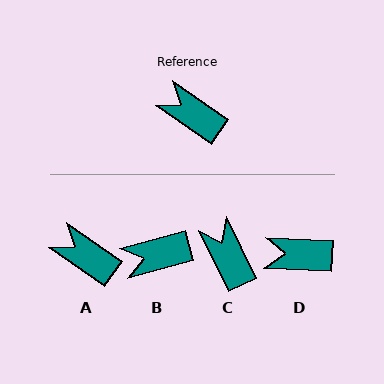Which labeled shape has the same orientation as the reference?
A.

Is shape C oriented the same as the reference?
No, it is off by about 29 degrees.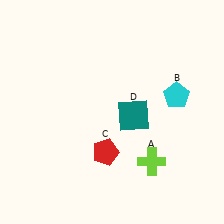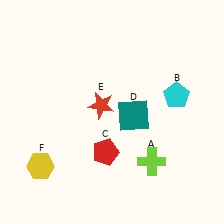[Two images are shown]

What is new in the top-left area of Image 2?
A red star (E) was added in the top-left area of Image 2.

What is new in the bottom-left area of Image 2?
A yellow hexagon (F) was added in the bottom-left area of Image 2.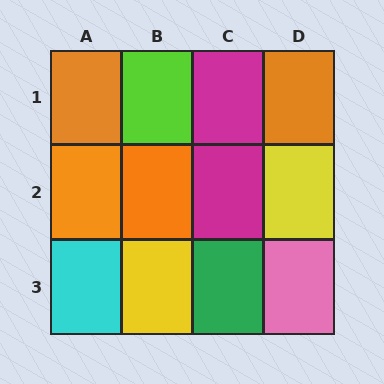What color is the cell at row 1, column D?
Orange.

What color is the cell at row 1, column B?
Lime.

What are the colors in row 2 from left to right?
Orange, orange, magenta, yellow.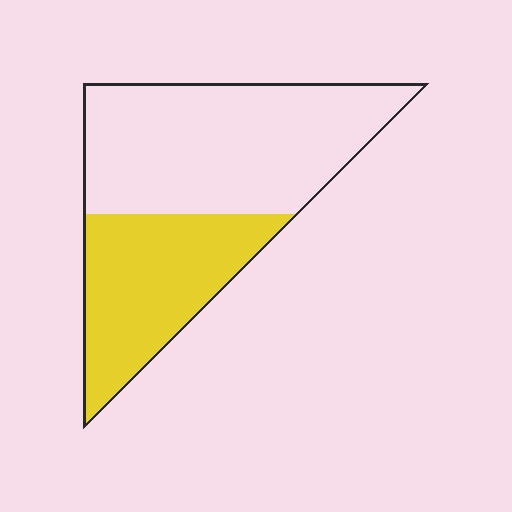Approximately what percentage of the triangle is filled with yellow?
Approximately 40%.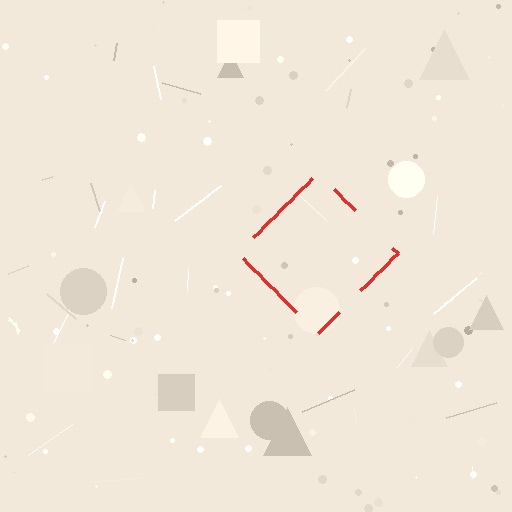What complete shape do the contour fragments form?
The contour fragments form a diamond.